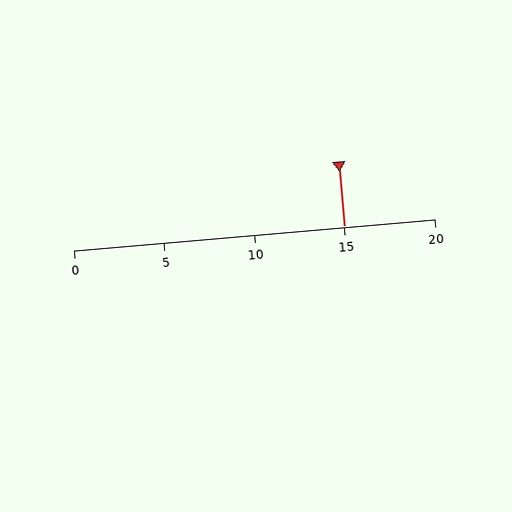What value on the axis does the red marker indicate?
The marker indicates approximately 15.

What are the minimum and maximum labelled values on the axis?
The axis runs from 0 to 20.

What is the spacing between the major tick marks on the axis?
The major ticks are spaced 5 apart.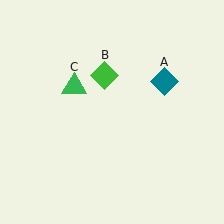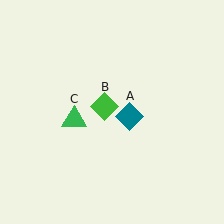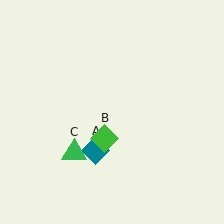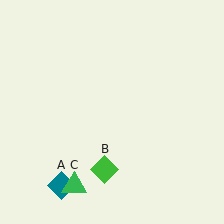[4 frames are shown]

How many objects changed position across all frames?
3 objects changed position: teal diamond (object A), green diamond (object B), green triangle (object C).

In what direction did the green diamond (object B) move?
The green diamond (object B) moved down.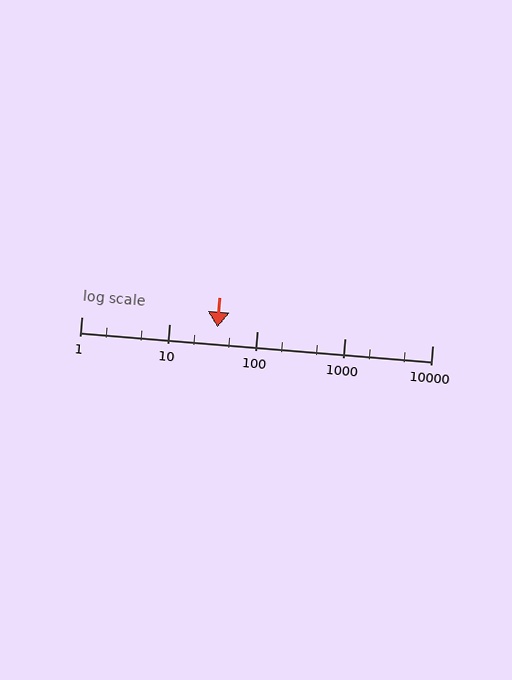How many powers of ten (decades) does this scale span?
The scale spans 4 decades, from 1 to 10000.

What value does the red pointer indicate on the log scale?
The pointer indicates approximately 36.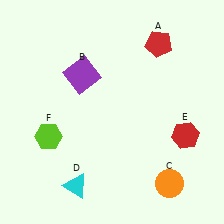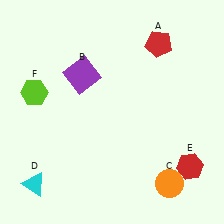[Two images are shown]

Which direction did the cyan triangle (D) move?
The cyan triangle (D) moved left.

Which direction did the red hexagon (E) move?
The red hexagon (E) moved down.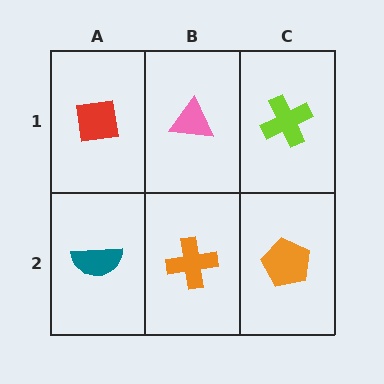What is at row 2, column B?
An orange cross.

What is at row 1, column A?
A red square.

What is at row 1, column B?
A pink triangle.